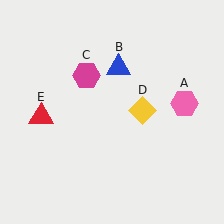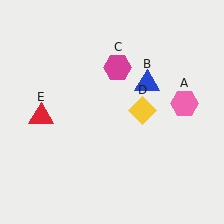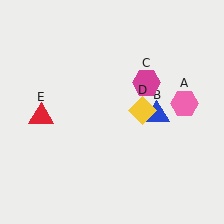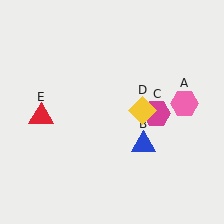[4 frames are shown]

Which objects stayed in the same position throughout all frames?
Pink hexagon (object A) and yellow diamond (object D) and red triangle (object E) remained stationary.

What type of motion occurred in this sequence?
The blue triangle (object B), magenta hexagon (object C) rotated clockwise around the center of the scene.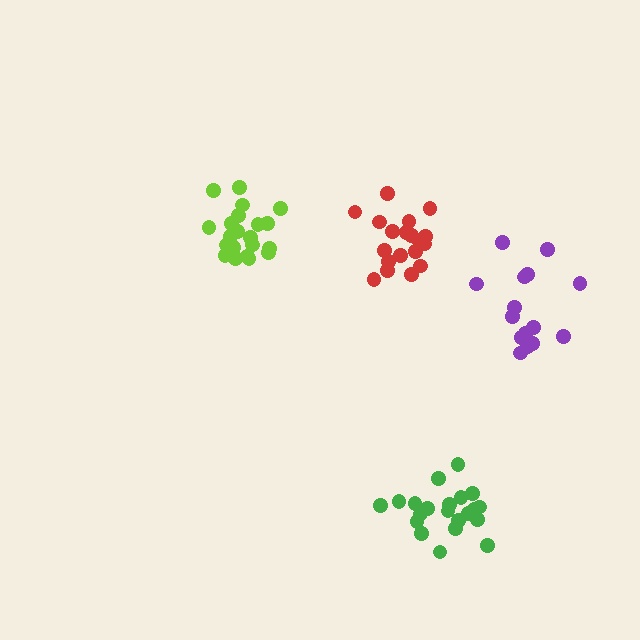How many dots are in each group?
Group 1: 21 dots, Group 2: 19 dots, Group 3: 15 dots, Group 4: 21 dots (76 total).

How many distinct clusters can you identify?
There are 4 distinct clusters.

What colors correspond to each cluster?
The clusters are colored: lime, red, purple, green.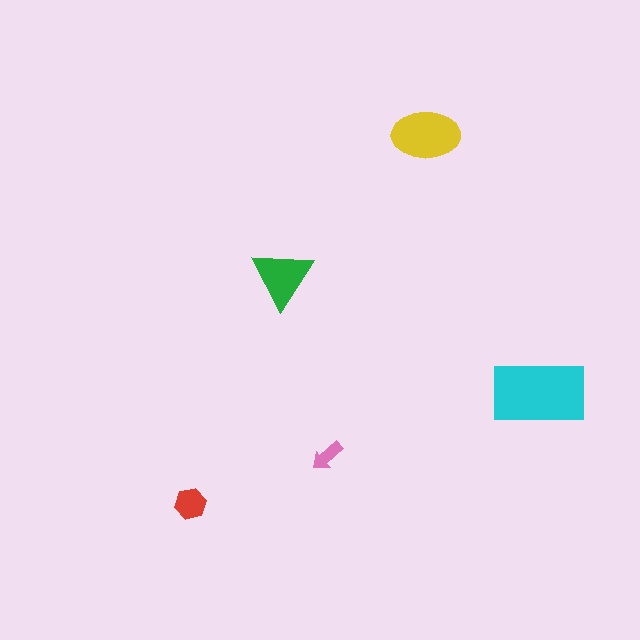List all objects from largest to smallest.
The cyan rectangle, the yellow ellipse, the green triangle, the red hexagon, the pink arrow.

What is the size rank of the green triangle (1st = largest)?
3rd.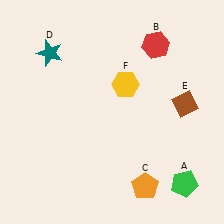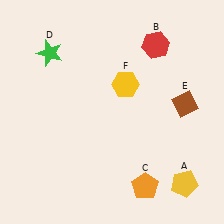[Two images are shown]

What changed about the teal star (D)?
In Image 1, D is teal. In Image 2, it changed to green.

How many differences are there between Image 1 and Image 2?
There are 2 differences between the two images.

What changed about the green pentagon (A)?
In Image 1, A is green. In Image 2, it changed to yellow.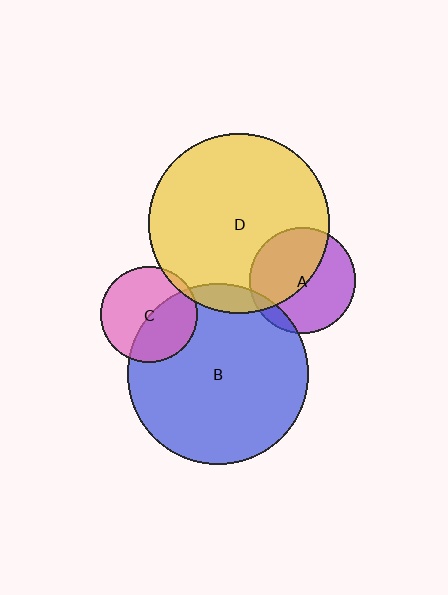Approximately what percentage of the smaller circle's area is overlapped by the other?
Approximately 10%.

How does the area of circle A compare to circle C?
Approximately 1.2 times.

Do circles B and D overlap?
Yes.